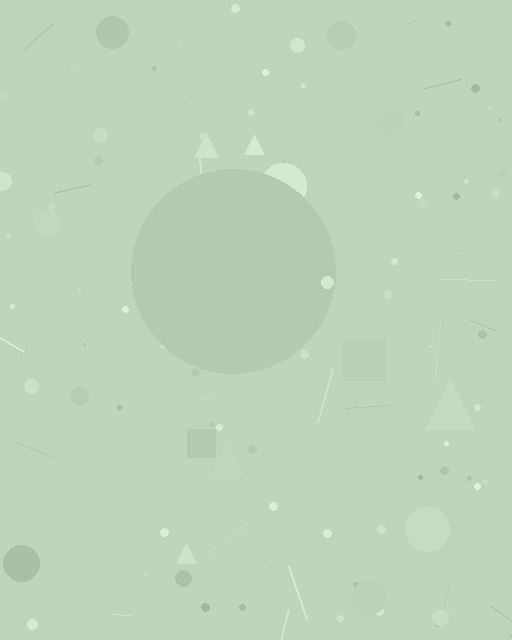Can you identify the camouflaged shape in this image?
The camouflaged shape is a circle.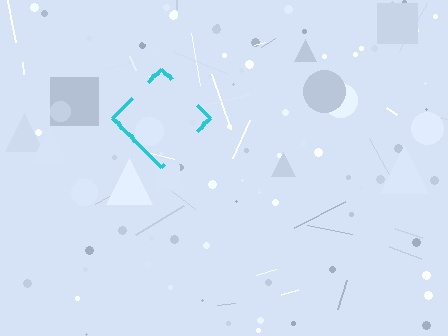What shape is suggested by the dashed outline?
The dashed outline suggests a diamond.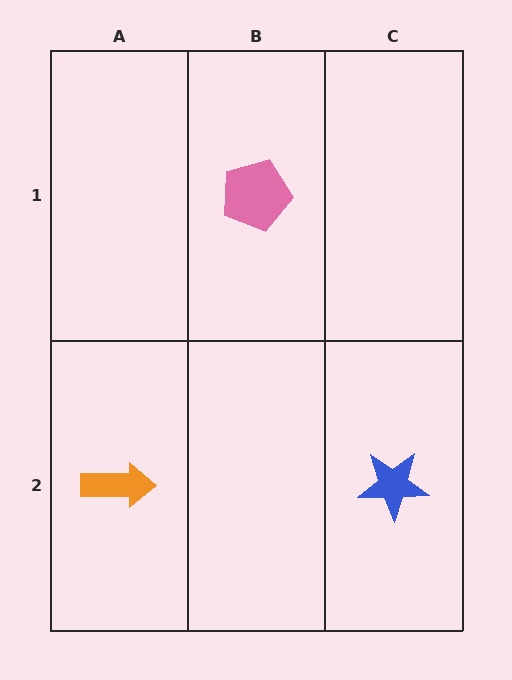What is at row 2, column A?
An orange arrow.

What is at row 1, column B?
A pink pentagon.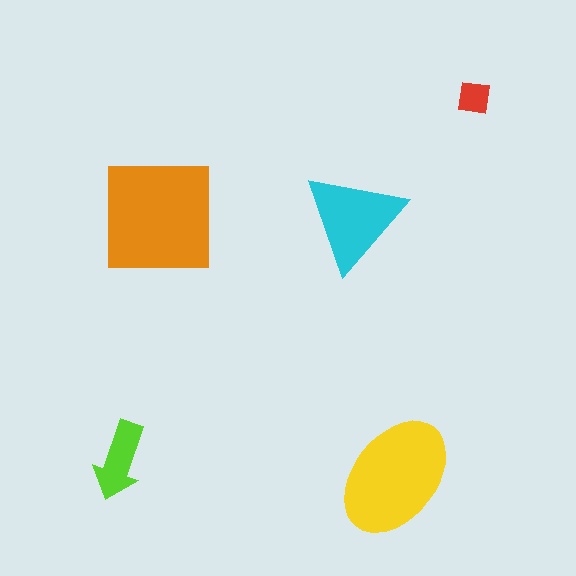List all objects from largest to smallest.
The orange square, the yellow ellipse, the cyan triangle, the lime arrow, the red square.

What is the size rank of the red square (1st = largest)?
5th.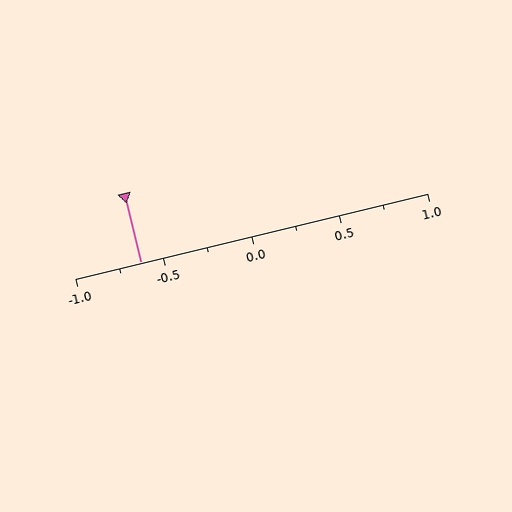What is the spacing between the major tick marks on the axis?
The major ticks are spaced 0.5 apart.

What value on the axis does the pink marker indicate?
The marker indicates approximately -0.62.